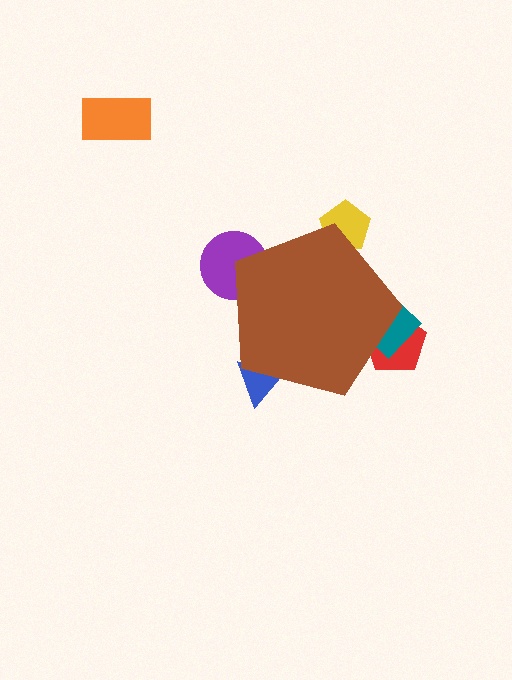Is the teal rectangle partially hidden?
Yes, the teal rectangle is partially hidden behind the brown pentagon.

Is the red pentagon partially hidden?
Yes, the red pentagon is partially hidden behind the brown pentagon.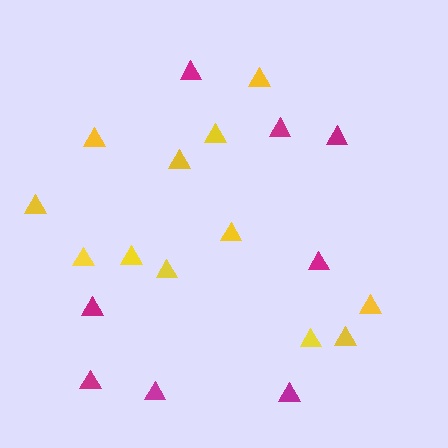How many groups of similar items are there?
There are 2 groups: one group of yellow triangles (12) and one group of magenta triangles (8).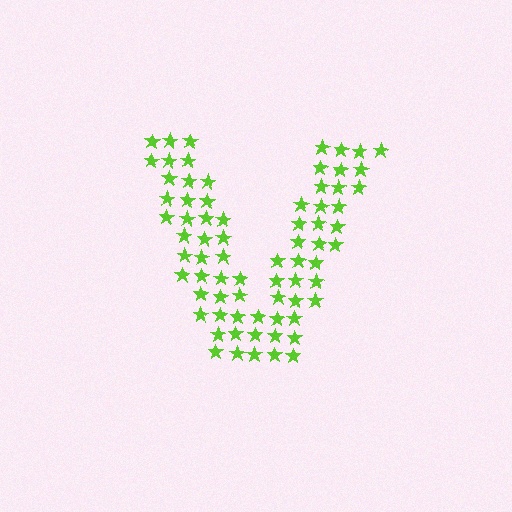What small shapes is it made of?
It is made of small stars.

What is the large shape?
The large shape is the letter V.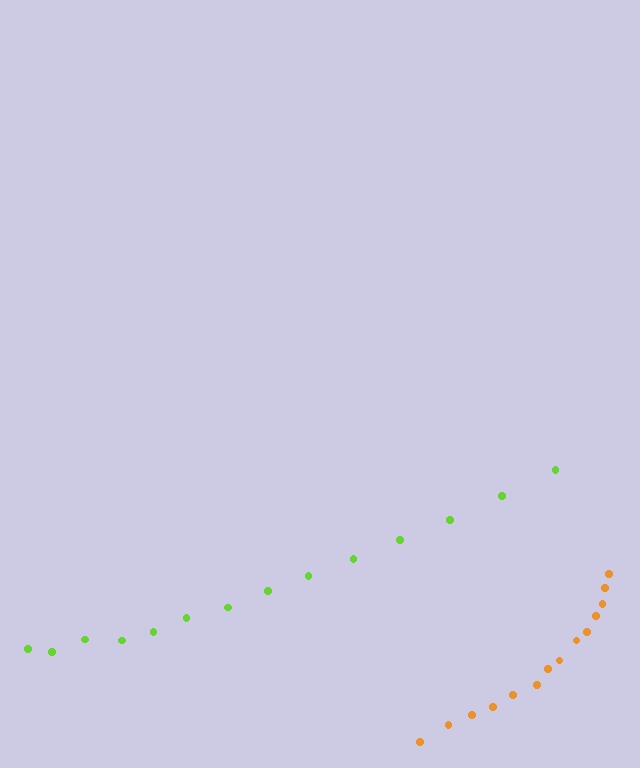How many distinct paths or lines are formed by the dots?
There are 2 distinct paths.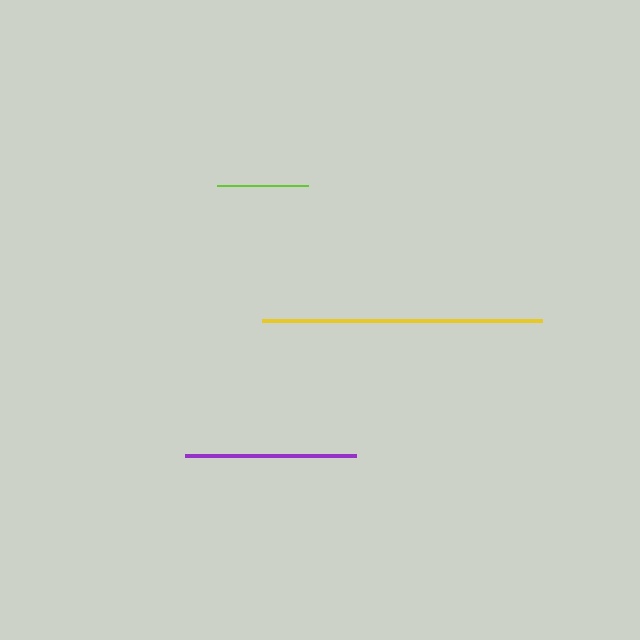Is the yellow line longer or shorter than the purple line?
The yellow line is longer than the purple line.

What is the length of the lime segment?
The lime segment is approximately 92 pixels long.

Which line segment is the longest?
The yellow line is the longest at approximately 280 pixels.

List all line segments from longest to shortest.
From longest to shortest: yellow, purple, lime.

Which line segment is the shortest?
The lime line is the shortest at approximately 92 pixels.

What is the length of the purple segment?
The purple segment is approximately 171 pixels long.